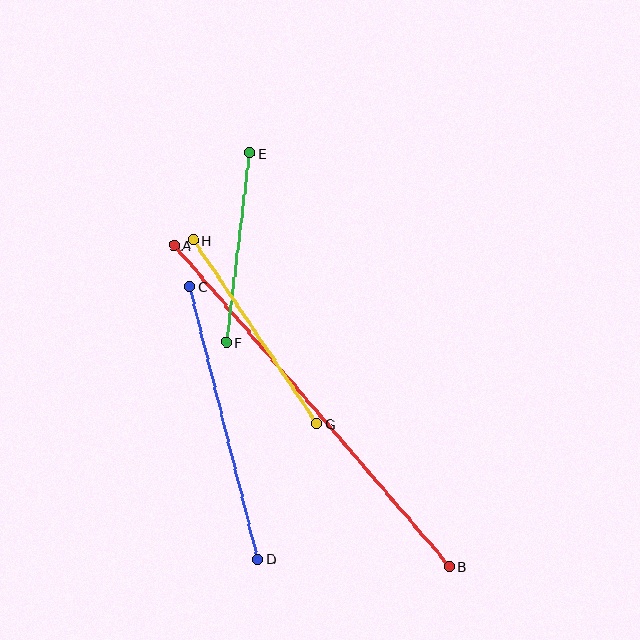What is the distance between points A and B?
The distance is approximately 424 pixels.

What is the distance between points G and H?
The distance is approximately 221 pixels.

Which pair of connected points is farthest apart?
Points A and B are farthest apart.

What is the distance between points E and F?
The distance is approximately 190 pixels.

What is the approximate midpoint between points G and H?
The midpoint is at approximately (255, 332) pixels.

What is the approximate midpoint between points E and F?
The midpoint is at approximately (238, 248) pixels.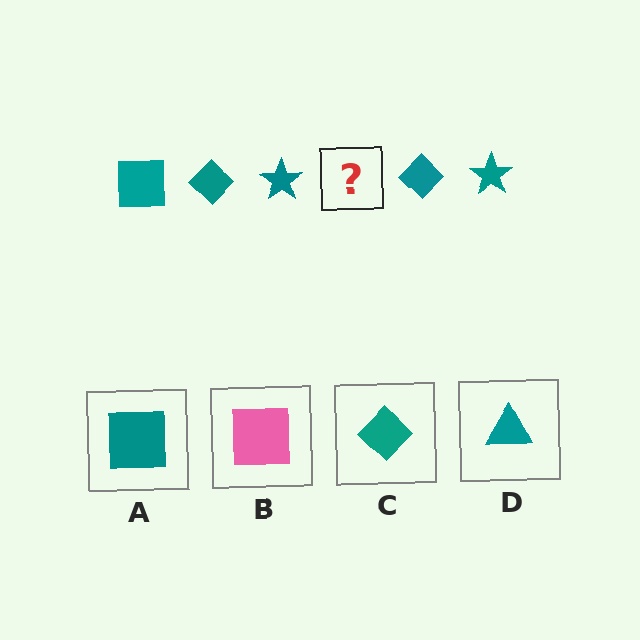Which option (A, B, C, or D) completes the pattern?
A.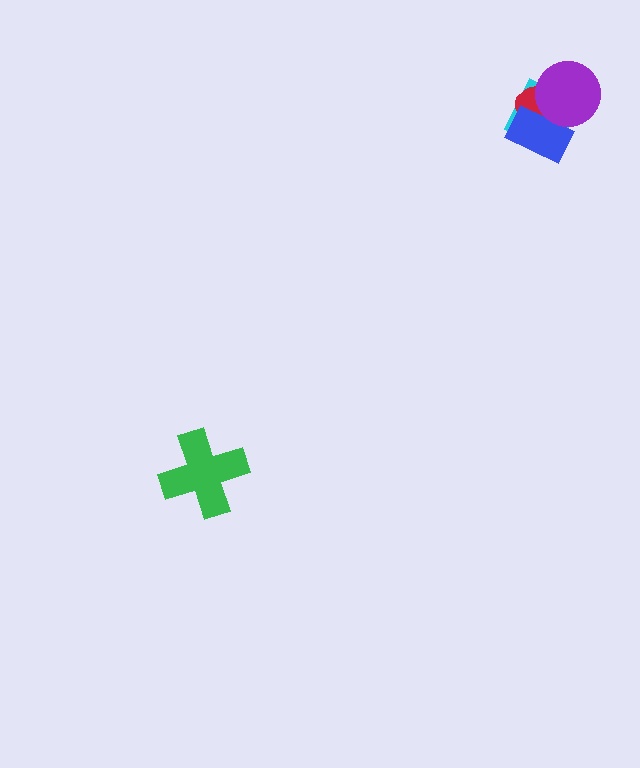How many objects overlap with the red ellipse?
3 objects overlap with the red ellipse.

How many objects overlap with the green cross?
0 objects overlap with the green cross.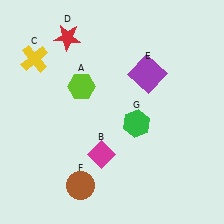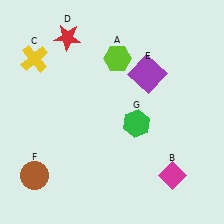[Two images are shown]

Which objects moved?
The objects that moved are: the lime hexagon (A), the magenta diamond (B), the brown circle (F).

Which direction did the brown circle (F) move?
The brown circle (F) moved left.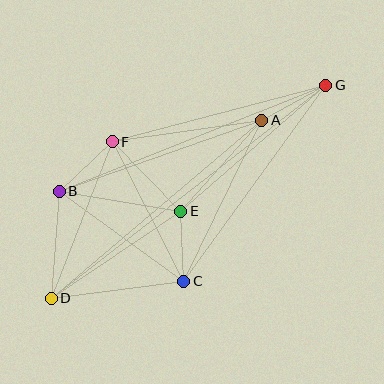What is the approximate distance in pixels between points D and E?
The distance between D and E is approximately 156 pixels.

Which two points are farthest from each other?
Points D and G are farthest from each other.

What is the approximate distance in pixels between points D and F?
The distance between D and F is approximately 168 pixels.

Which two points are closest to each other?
Points C and E are closest to each other.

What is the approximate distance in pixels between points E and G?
The distance between E and G is approximately 192 pixels.